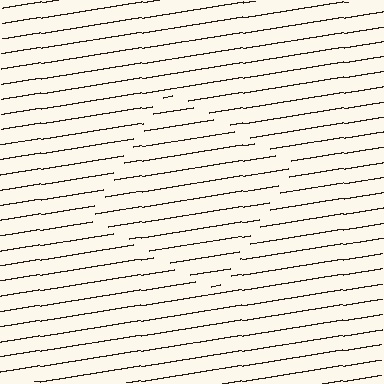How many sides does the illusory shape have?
4 sides — the line-ends trace a square.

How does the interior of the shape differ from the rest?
The interior of the shape contains the same grating, shifted by half a period — the contour is defined by the phase discontinuity where line-ends from the inner and outer gratings abut.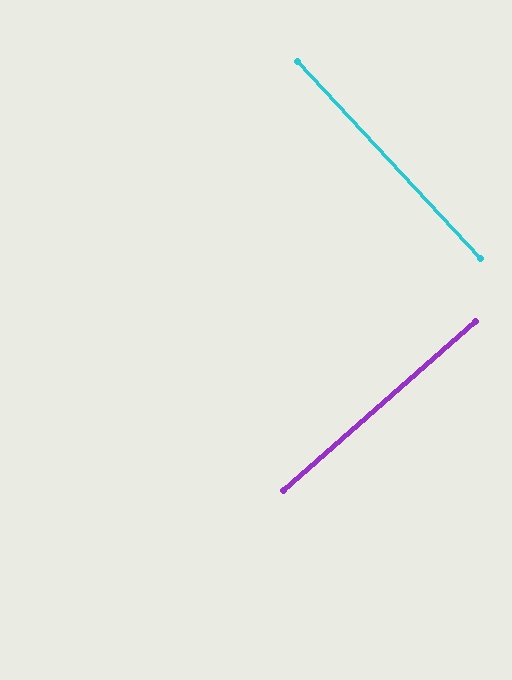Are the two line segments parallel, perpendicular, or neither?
Perpendicular — they meet at approximately 88°.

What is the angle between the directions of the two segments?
Approximately 88 degrees.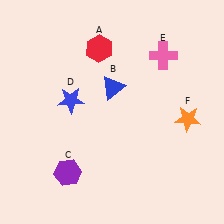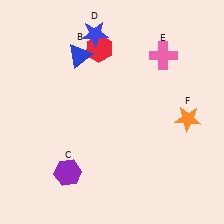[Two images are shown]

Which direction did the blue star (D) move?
The blue star (D) moved up.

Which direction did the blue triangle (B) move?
The blue triangle (B) moved left.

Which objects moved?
The objects that moved are: the blue triangle (B), the blue star (D).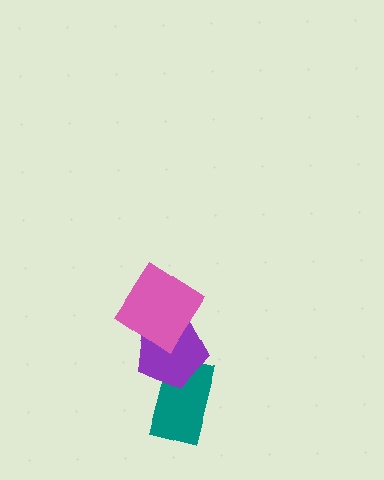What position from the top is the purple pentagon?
The purple pentagon is 2nd from the top.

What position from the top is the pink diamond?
The pink diamond is 1st from the top.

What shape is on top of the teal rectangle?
The purple pentagon is on top of the teal rectangle.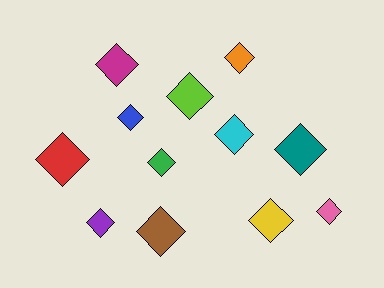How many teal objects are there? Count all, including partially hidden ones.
There is 1 teal object.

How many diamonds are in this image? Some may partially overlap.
There are 12 diamonds.